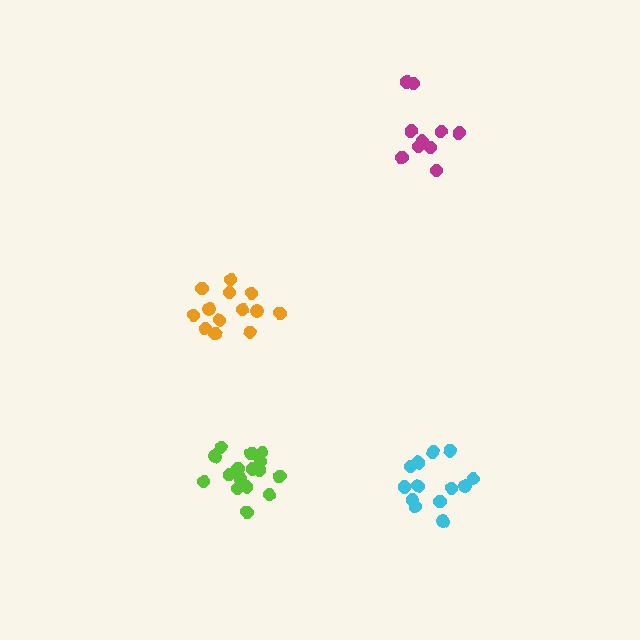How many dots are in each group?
Group 1: 13 dots, Group 2: 16 dots, Group 3: 13 dots, Group 4: 11 dots (53 total).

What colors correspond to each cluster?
The clusters are colored: cyan, lime, orange, magenta.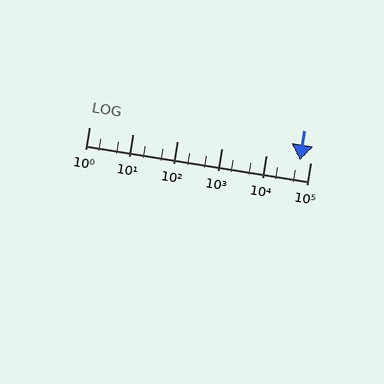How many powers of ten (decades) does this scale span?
The scale spans 5 decades, from 1 to 100000.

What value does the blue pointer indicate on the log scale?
The pointer indicates approximately 57000.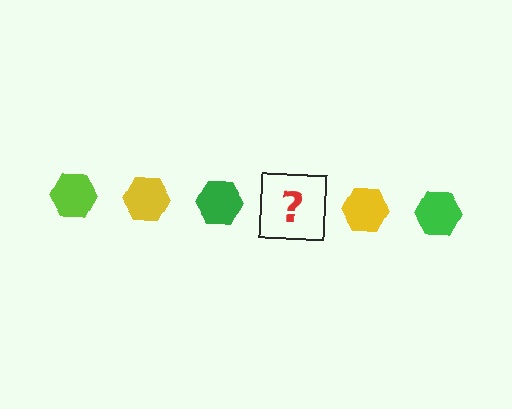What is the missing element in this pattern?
The missing element is a lime hexagon.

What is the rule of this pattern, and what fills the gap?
The rule is that the pattern cycles through lime, yellow, green hexagons. The gap should be filled with a lime hexagon.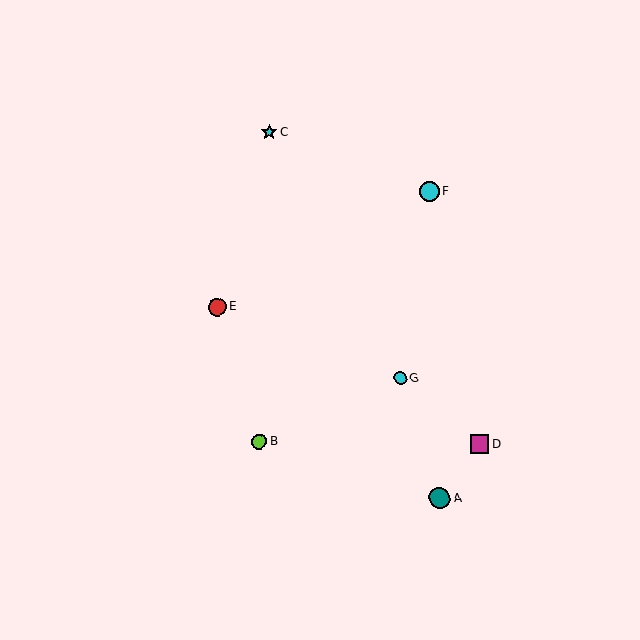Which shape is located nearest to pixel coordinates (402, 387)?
The cyan circle (labeled G) at (400, 378) is nearest to that location.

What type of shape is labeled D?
Shape D is a magenta square.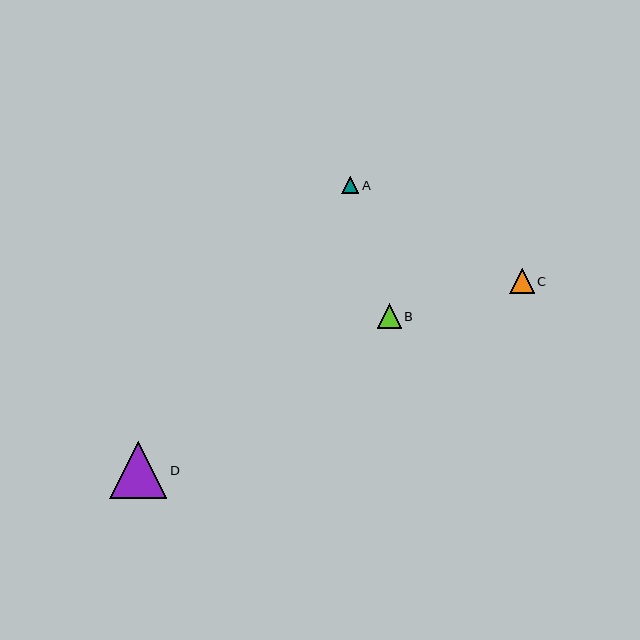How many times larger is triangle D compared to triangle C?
Triangle D is approximately 2.3 times the size of triangle C.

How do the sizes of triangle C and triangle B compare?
Triangle C and triangle B are approximately the same size.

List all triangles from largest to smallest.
From largest to smallest: D, C, B, A.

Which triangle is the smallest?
Triangle A is the smallest with a size of approximately 17 pixels.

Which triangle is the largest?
Triangle D is the largest with a size of approximately 57 pixels.